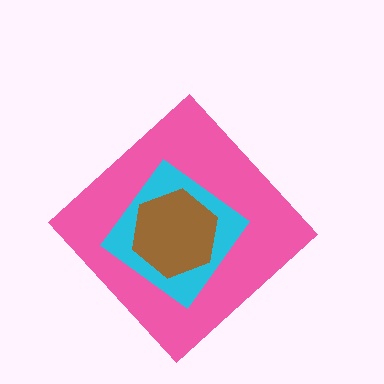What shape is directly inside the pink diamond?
The cyan diamond.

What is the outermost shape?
The pink diamond.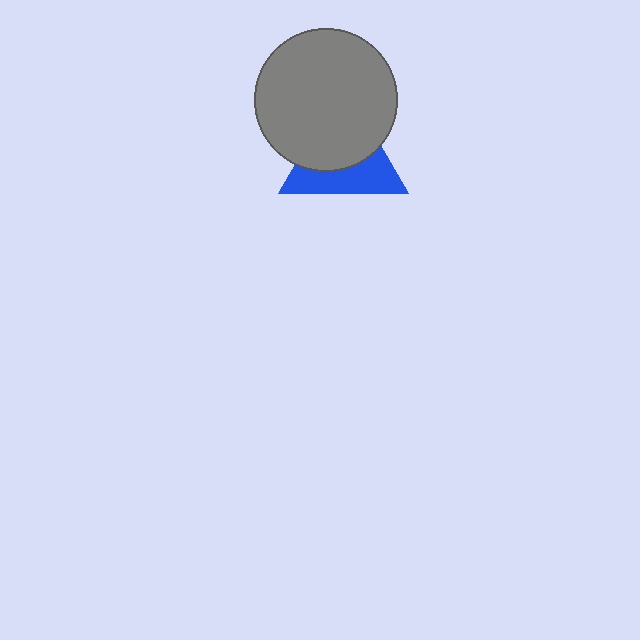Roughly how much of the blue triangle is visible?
A small part of it is visible (roughly 44%).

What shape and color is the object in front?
The object in front is a gray circle.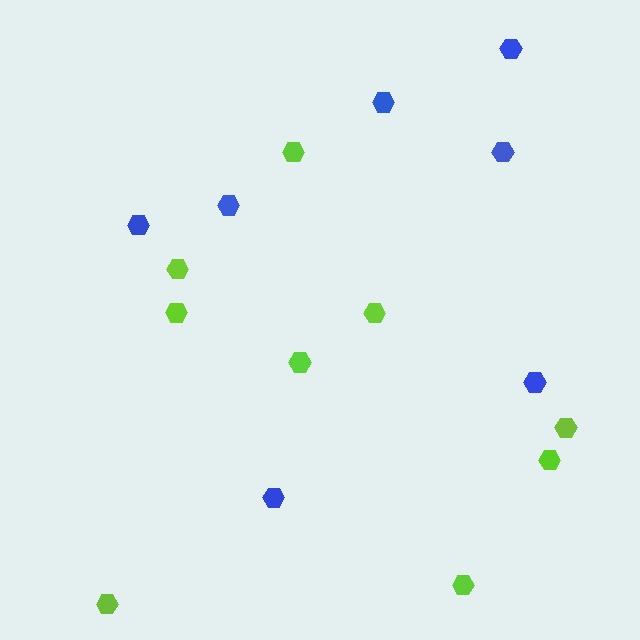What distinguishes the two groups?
There are 2 groups: one group of blue hexagons (7) and one group of lime hexagons (9).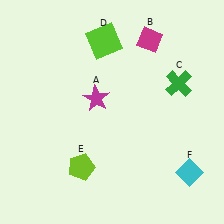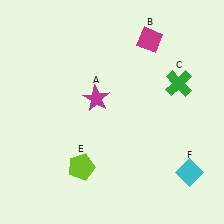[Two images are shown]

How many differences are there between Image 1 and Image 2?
There is 1 difference between the two images.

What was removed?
The lime square (D) was removed in Image 2.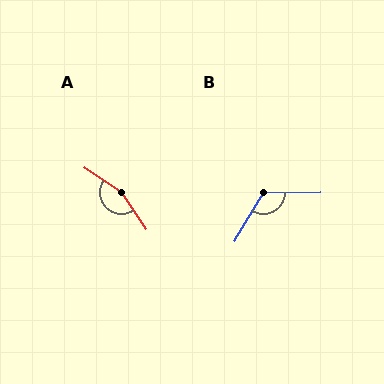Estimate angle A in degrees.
Approximately 158 degrees.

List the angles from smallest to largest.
B (121°), A (158°).